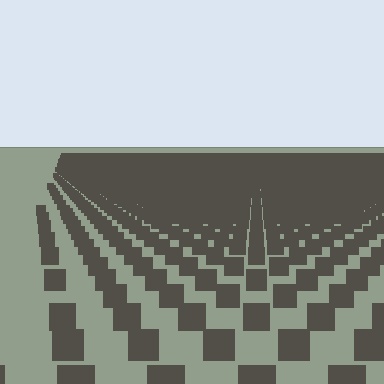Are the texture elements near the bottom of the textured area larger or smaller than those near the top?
Larger. Near the bottom, elements are closer to the viewer and appear at a bigger on-screen size.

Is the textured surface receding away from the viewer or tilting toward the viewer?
The surface is receding away from the viewer. Texture elements get smaller and denser toward the top.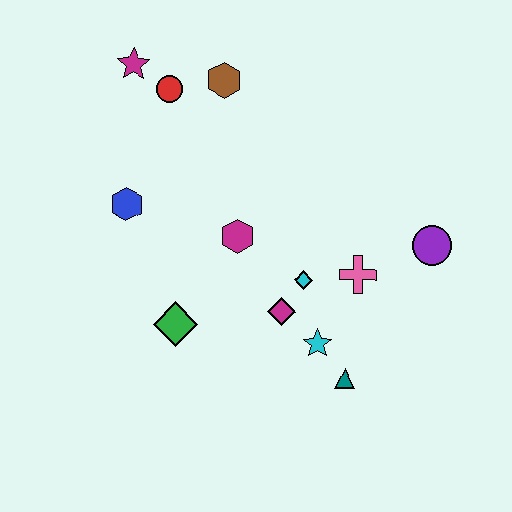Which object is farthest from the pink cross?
The magenta star is farthest from the pink cross.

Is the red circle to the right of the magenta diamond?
No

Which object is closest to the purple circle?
The pink cross is closest to the purple circle.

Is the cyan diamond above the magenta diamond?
Yes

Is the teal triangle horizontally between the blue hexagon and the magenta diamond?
No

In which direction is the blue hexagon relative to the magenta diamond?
The blue hexagon is to the left of the magenta diamond.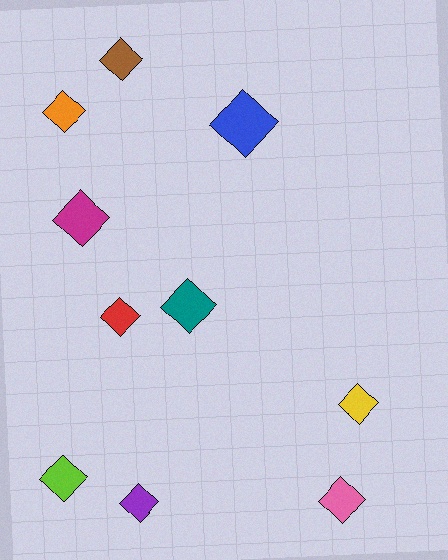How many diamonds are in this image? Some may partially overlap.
There are 10 diamonds.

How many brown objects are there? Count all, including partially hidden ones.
There is 1 brown object.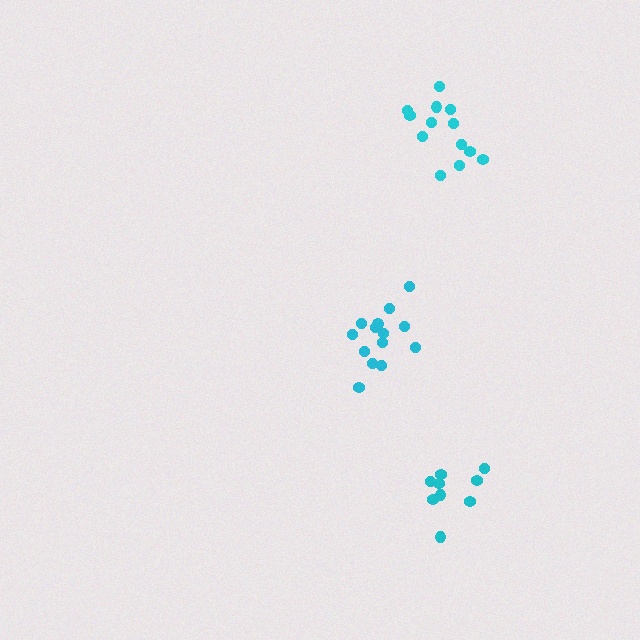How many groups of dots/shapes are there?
There are 3 groups.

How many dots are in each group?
Group 1: 13 dots, Group 2: 9 dots, Group 3: 14 dots (36 total).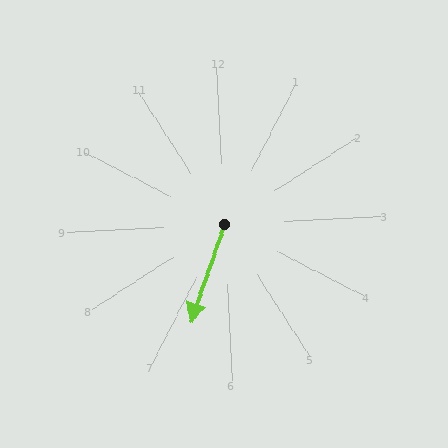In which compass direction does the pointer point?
South.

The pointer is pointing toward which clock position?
Roughly 7 o'clock.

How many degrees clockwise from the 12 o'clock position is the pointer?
Approximately 202 degrees.